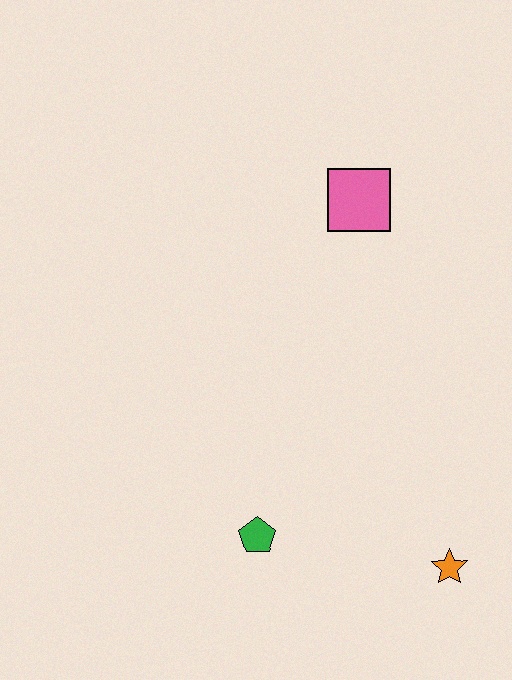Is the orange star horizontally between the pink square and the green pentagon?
No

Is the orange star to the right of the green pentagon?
Yes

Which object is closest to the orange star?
The green pentagon is closest to the orange star.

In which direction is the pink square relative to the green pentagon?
The pink square is above the green pentagon.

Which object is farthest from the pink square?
The orange star is farthest from the pink square.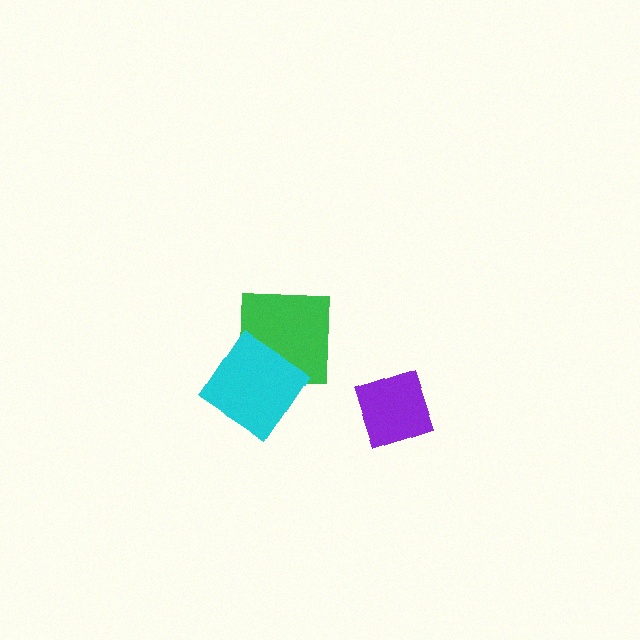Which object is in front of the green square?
The cyan diamond is in front of the green square.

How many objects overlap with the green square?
1 object overlaps with the green square.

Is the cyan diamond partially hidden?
No, no other shape covers it.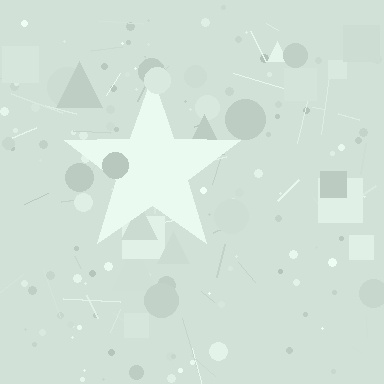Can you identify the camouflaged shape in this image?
The camouflaged shape is a star.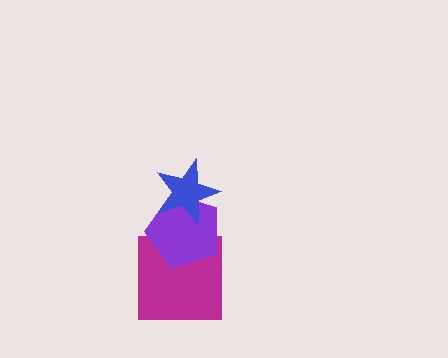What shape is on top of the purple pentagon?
The blue star is on top of the purple pentagon.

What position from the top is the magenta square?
The magenta square is 3rd from the top.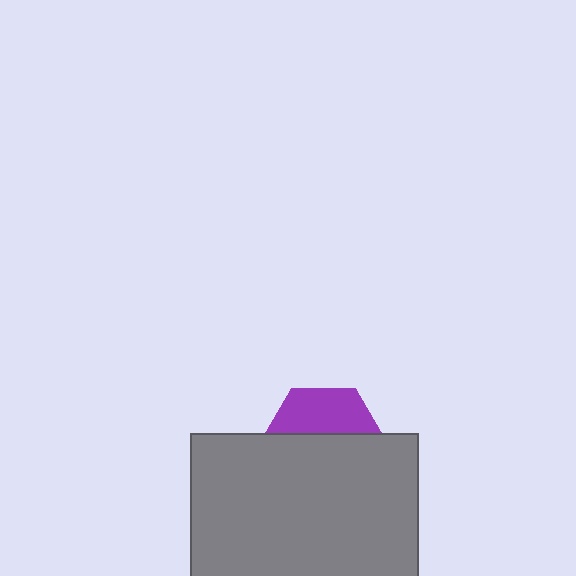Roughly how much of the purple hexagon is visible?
A small part of it is visible (roughly 39%).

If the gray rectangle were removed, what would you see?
You would see the complete purple hexagon.